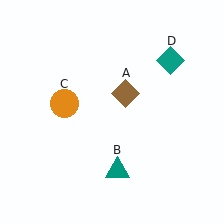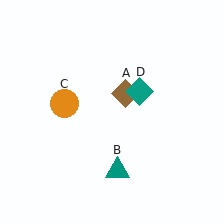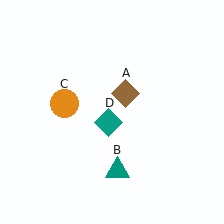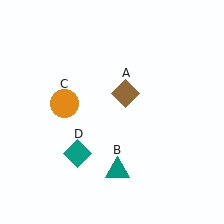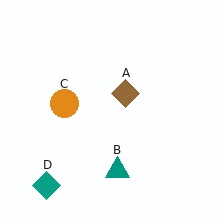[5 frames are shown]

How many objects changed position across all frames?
1 object changed position: teal diamond (object D).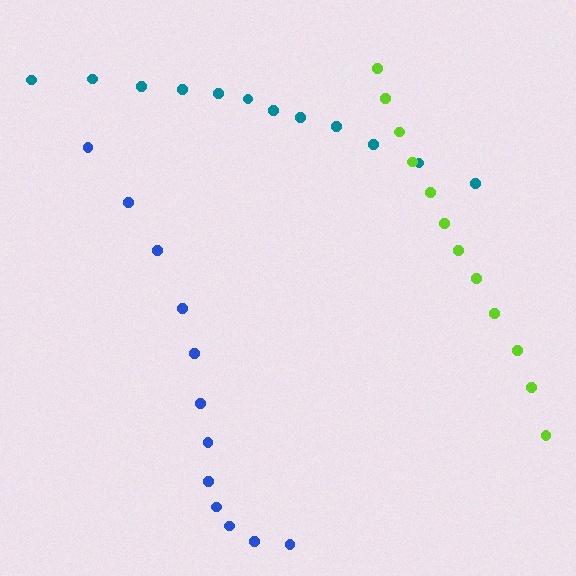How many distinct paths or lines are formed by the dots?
There are 3 distinct paths.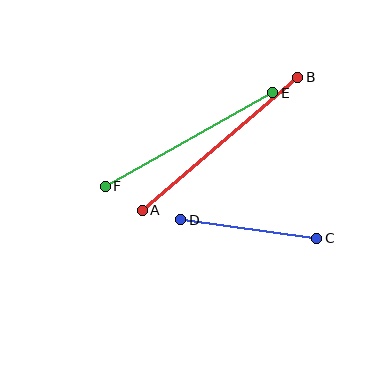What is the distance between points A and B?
The distance is approximately 205 pixels.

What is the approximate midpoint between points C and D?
The midpoint is at approximately (249, 229) pixels.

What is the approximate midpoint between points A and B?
The midpoint is at approximately (220, 144) pixels.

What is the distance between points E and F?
The distance is approximately 192 pixels.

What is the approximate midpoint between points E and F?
The midpoint is at approximately (189, 139) pixels.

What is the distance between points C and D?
The distance is approximately 137 pixels.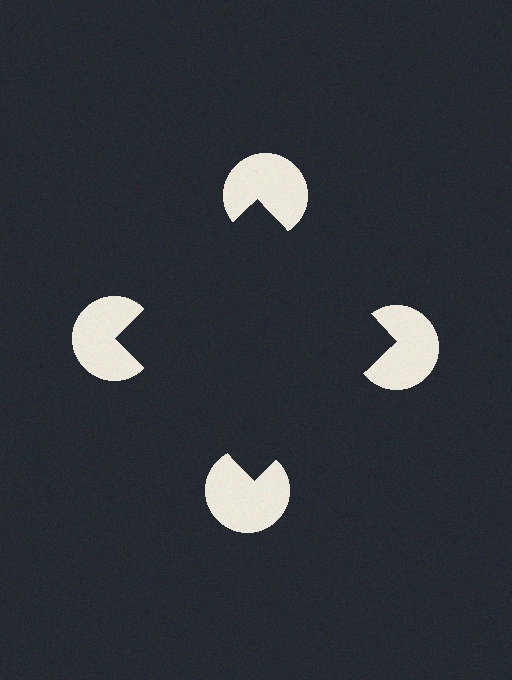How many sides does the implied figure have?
4 sides.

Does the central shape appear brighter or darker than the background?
It typically appears slightly darker than the background, even though no actual brightness change is drawn.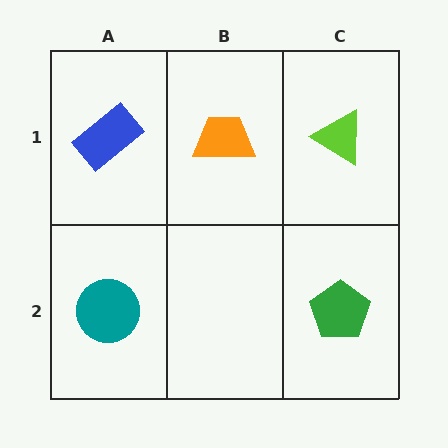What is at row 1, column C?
A lime triangle.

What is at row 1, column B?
An orange trapezoid.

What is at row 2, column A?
A teal circle.